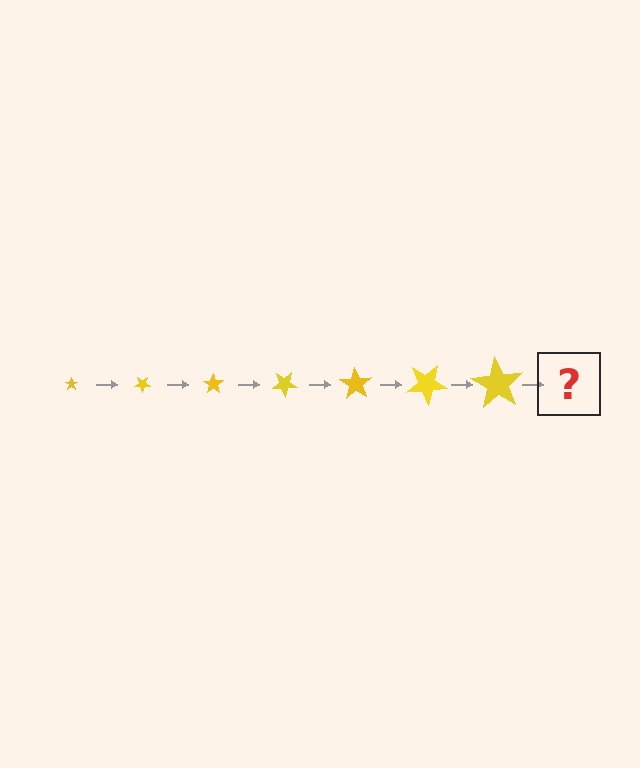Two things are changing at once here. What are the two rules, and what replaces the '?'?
The two rules are that the star grows larger each step and it rotates 35 degrees each step. The '?' should be a star, larger than the previous one and rotated 245 degrees from the start.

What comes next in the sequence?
The next element should be a star, larger than the previous one and rotated 245 degrees from the start.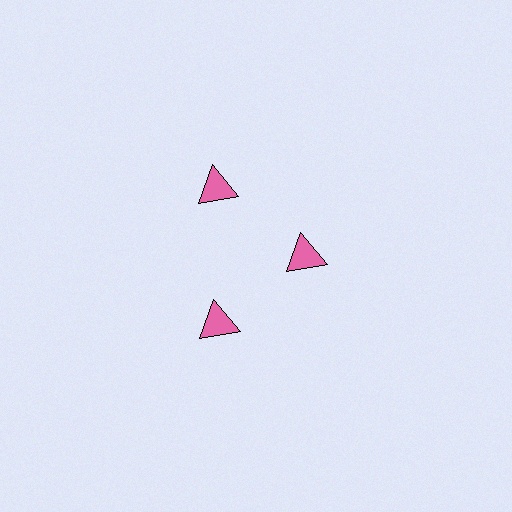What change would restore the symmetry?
The symmetry would be restored by moving it outward, back onto the ring so that all 3 triangles sit at equal angles and equal distance from the center.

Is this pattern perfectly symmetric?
No. The 3 pink triangles are arranged in a ring, but one element near the 3 o'clock position is pulled inward toward the center, breaking the 3-fold rotational symmetry.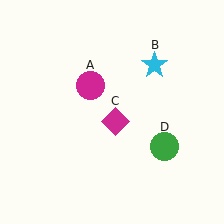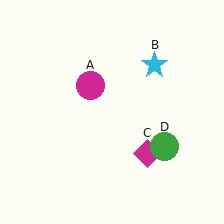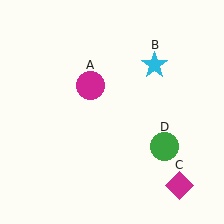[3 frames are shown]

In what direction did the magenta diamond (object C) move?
The magenta diamond (object C) moved down and to the right.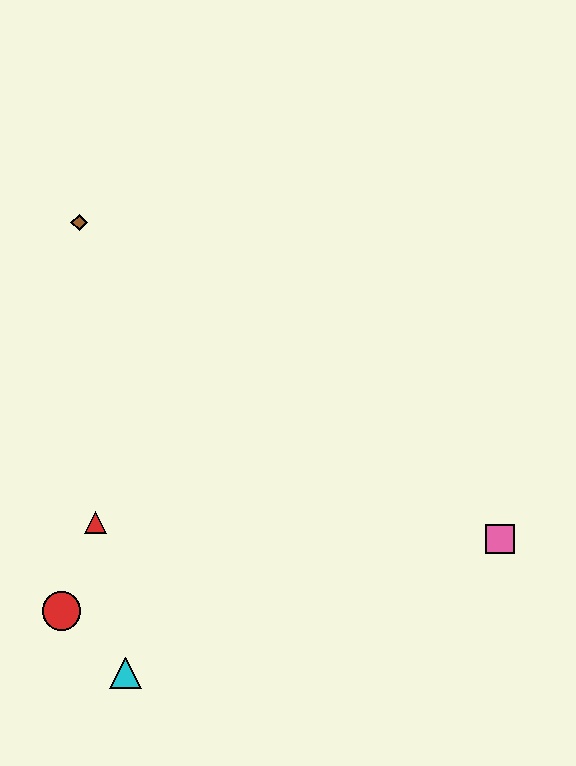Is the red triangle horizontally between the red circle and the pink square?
Yes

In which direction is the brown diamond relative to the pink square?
The brown diamond is to the left of the pink square.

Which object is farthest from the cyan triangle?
The brown diamond is farthest from the cyan triangle.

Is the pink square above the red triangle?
No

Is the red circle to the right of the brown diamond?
No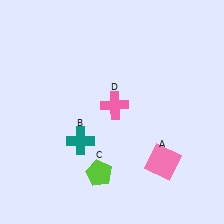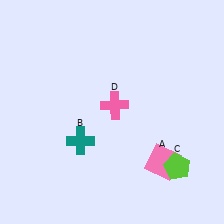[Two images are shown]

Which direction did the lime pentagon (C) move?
The lime pentagon (C) moved right.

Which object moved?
The lime pentagon (C) moved right.